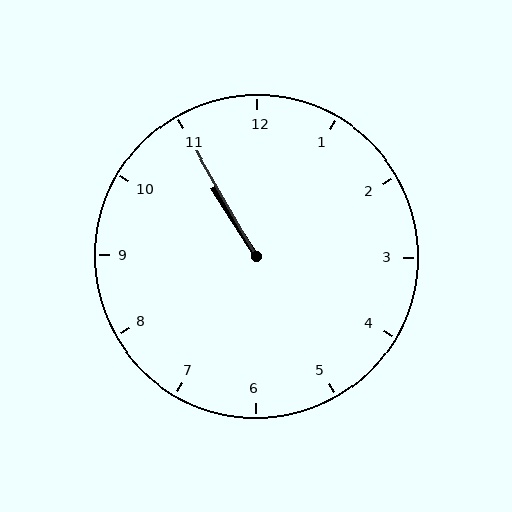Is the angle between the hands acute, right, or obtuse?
It is acute.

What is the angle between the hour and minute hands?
Approximately 2 degrees.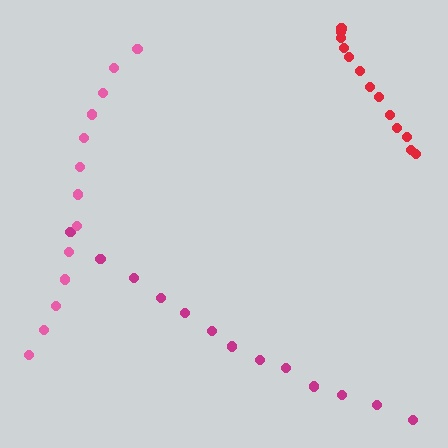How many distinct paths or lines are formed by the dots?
There are 3 distinct paths.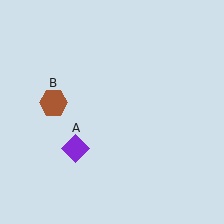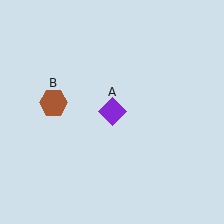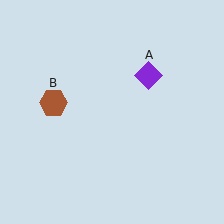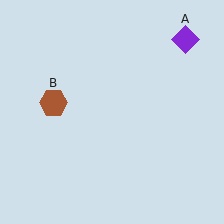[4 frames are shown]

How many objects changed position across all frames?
1 object changed position: purple diamond (object A).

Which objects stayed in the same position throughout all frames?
Brown hexagon (object B) remained stationary.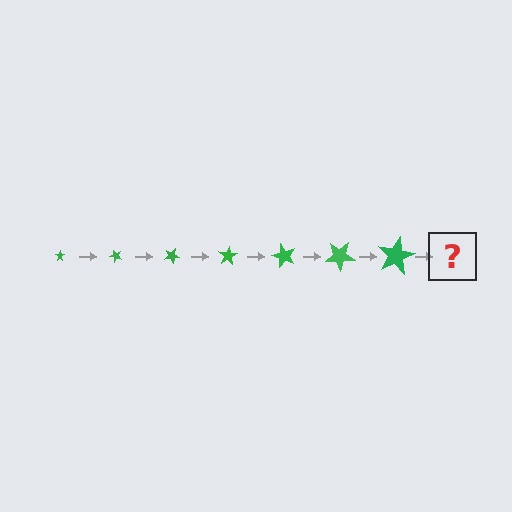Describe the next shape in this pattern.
It should be a star, larger than the previous one and rotated 350 degrees from the start.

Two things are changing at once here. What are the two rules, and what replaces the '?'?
The two rules are that the star grows larger each step and it rotates 50 degrees each step. The '?' should be a star, larger than the previous one and rotated 350 degrees from the start.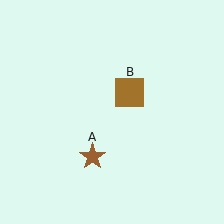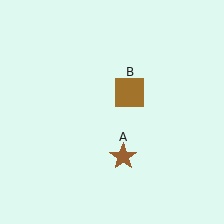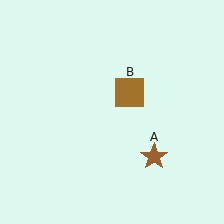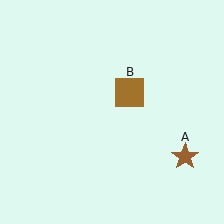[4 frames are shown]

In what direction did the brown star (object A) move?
The brown star (object A) moved right.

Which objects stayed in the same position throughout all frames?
Brown square (object B) remained stationary.